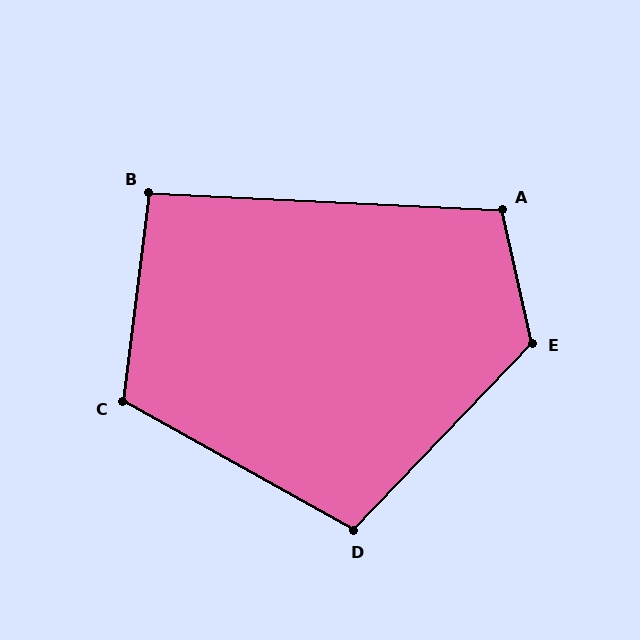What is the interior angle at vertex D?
Approximately 104 degrees (obtuse).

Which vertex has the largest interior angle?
E, at approximately 124 degrees.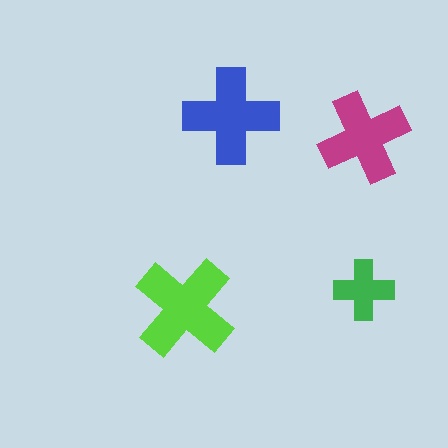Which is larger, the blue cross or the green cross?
The blue one.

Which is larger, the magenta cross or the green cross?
The magenta one.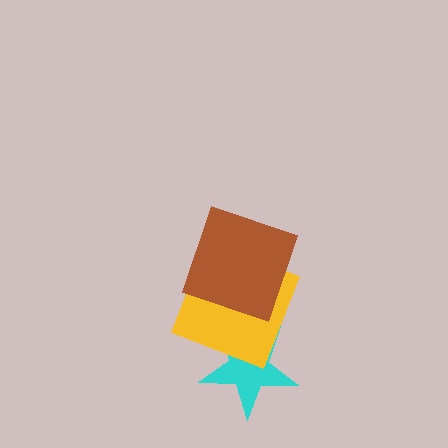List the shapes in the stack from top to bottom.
From top to bottom: the brown square, the yellow square, the cyan star.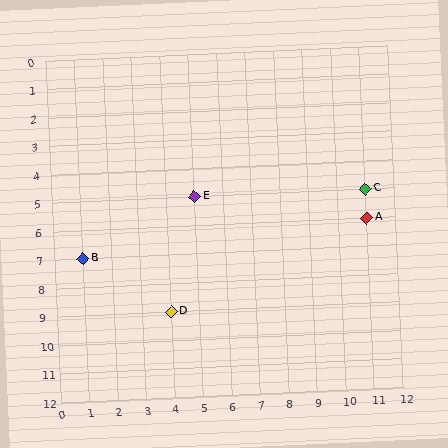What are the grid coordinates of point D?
Point D is at grid coordinates (4, 9).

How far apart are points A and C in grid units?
Points A and C are 1 row apart.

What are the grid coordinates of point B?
Point B is at grid coordinates (1, 7).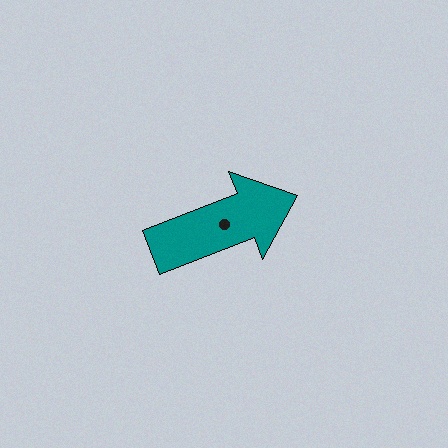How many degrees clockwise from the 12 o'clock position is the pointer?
Approximately 69 degrees.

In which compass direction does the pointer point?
East.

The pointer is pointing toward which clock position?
Roughly 2 o'clock.